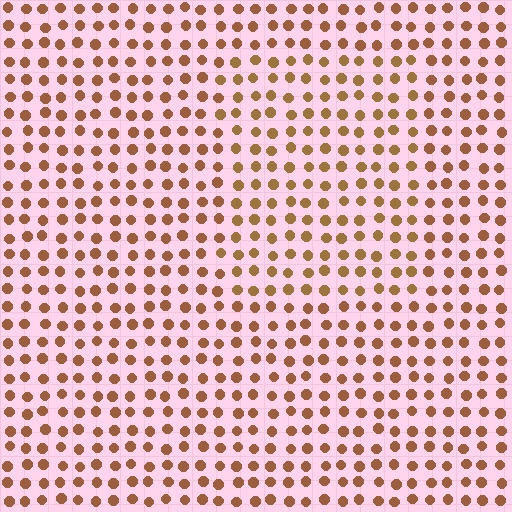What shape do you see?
I see a rectangle.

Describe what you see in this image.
The image is filled with small brown elements in a uniform arrangement. A rectangle-shaped region is visible where the elements are tinted to a slightly different hue, forming a subtle color boundary.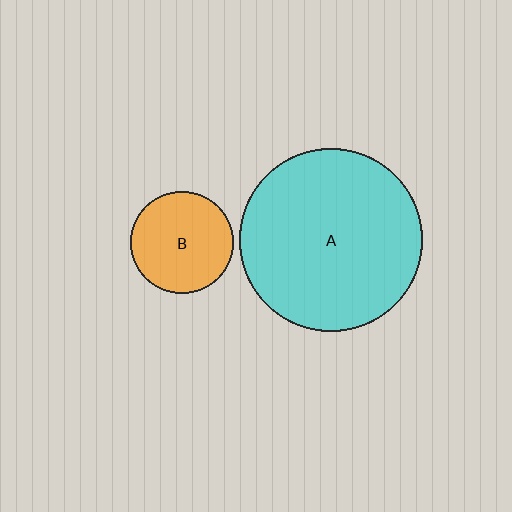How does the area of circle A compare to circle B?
Approximately 3.2 times.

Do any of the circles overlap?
No, none of the circles overlap.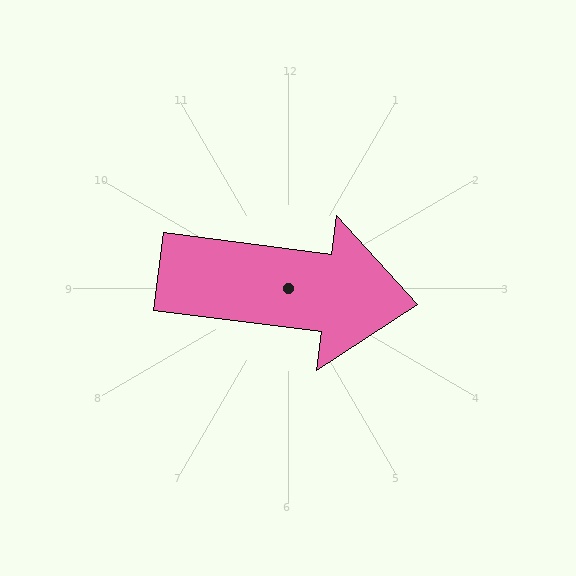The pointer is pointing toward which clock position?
Roughly 3 o'clock.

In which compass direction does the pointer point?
East.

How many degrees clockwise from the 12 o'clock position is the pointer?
Approximately 97 degrees.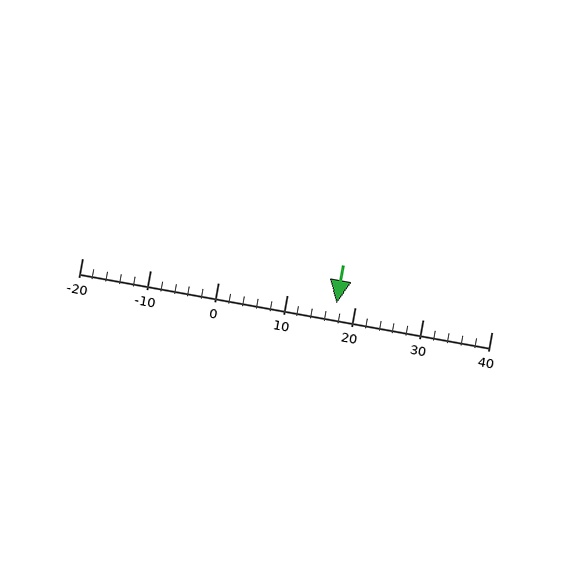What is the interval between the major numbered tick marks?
The major tick marks are spaced 10 units apart.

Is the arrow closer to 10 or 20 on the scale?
The arrow is closer to 20.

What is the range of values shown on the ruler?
The ruler shows values from -20 to 40.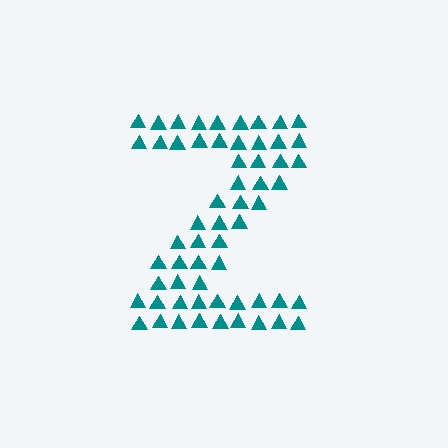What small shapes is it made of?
It is made of small triangles.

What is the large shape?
The large shape is the letter Z.